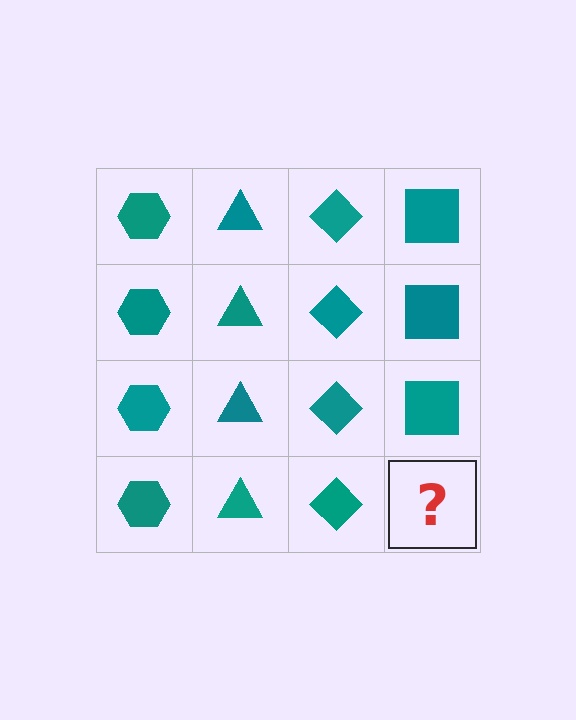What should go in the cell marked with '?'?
The missing cell should contain a teal square.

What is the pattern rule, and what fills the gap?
The rule is that each column has a consistent shape. The gap should be filled with a teal square.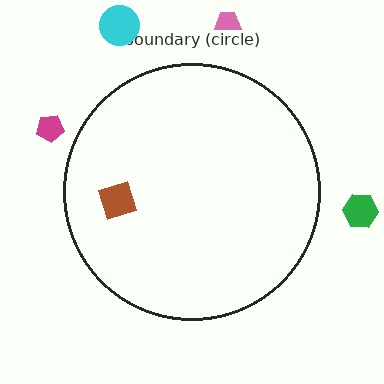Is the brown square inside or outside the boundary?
Inside.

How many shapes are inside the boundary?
1 inside, 4 outside.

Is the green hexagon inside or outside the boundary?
Outside.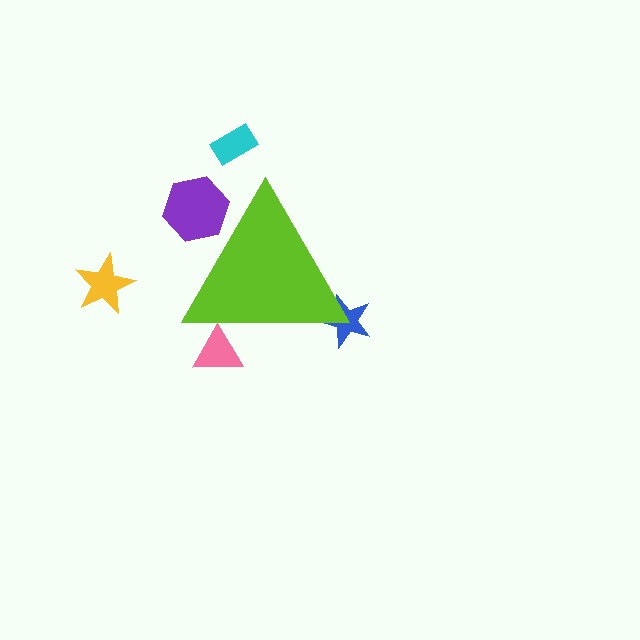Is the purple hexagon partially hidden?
Yes, the purple hexagon is partially hidden behind the lime triangle.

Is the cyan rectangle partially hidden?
No, the cyan rectangle is fully visible.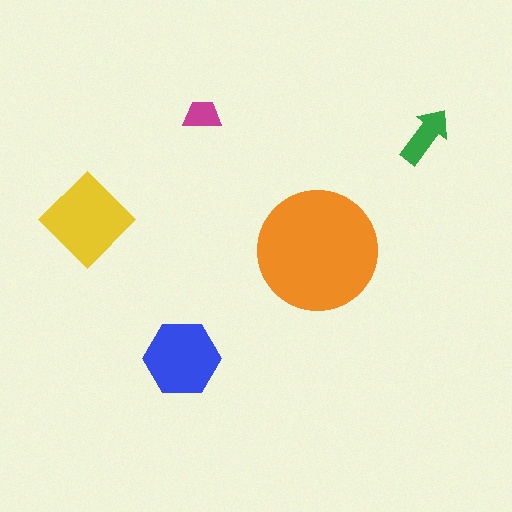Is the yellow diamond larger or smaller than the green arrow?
Larger.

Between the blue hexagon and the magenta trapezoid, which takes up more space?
The blue hexagon.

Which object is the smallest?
The magenta trapezoid.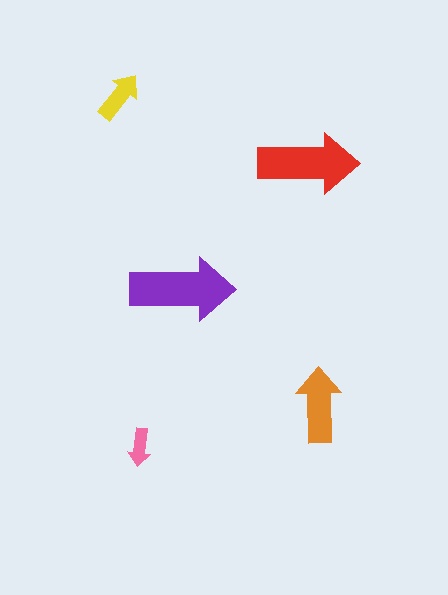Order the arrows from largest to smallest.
the purple one, the red one, the orange one, the yellow one, the pink one.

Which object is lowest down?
The pink arrow is bottommost.